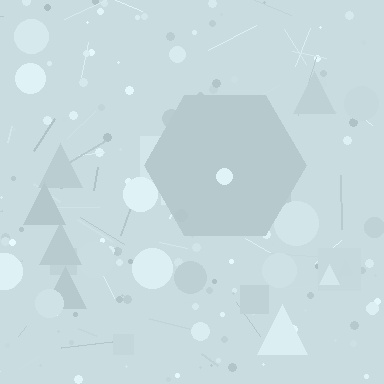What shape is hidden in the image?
A hexagon is hidden in the image.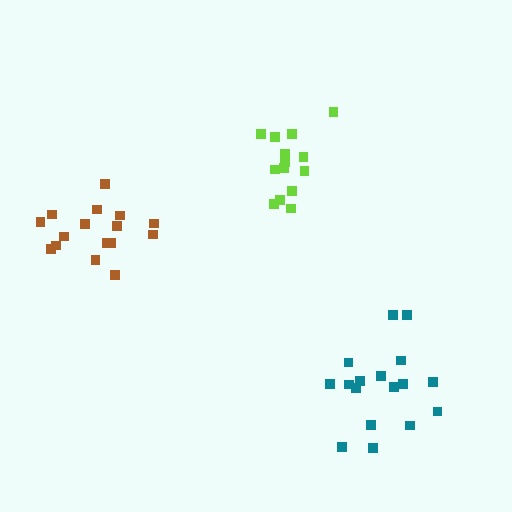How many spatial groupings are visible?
There are 3 spatial groupings.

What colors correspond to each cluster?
The clusters are colored: teal, lime, brown.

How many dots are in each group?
Group 1: 17 dots, Group 2: 14 dots, Group 3: 16 dots (47 total).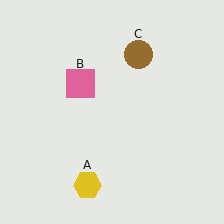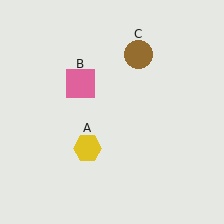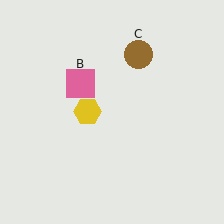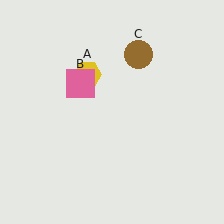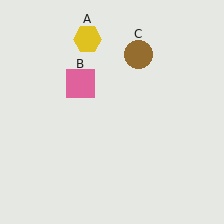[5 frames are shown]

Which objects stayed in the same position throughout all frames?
Pink square (object B) and brown circle (object C) remained stationary.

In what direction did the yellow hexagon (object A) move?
The yellow hexagon (object A) moved up.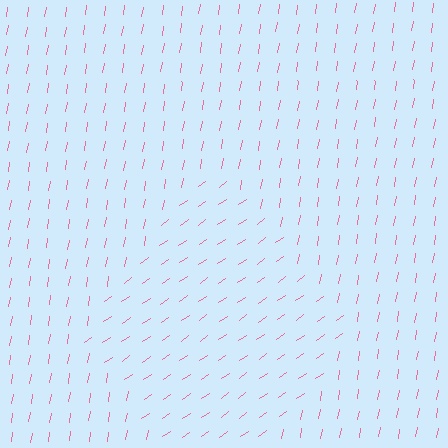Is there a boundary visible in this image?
Yes, there is a texture boundary formed by a change in line orientation.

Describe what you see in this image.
The image is filled with small pink line segments. A diamond region in the image has lines oriented differently from the surrounding lines, creating a visible texture boundary.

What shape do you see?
I see a diamond.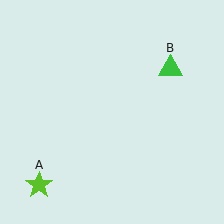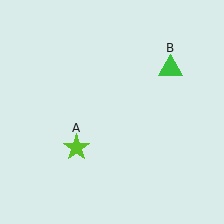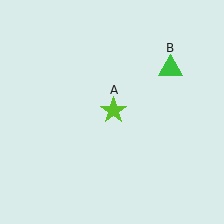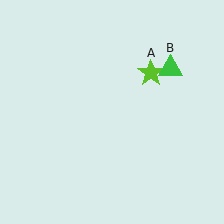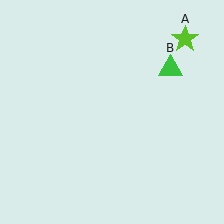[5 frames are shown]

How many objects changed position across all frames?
1 object changed position: lime star (object A).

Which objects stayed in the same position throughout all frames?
Green triangle (object B) remained stationary.